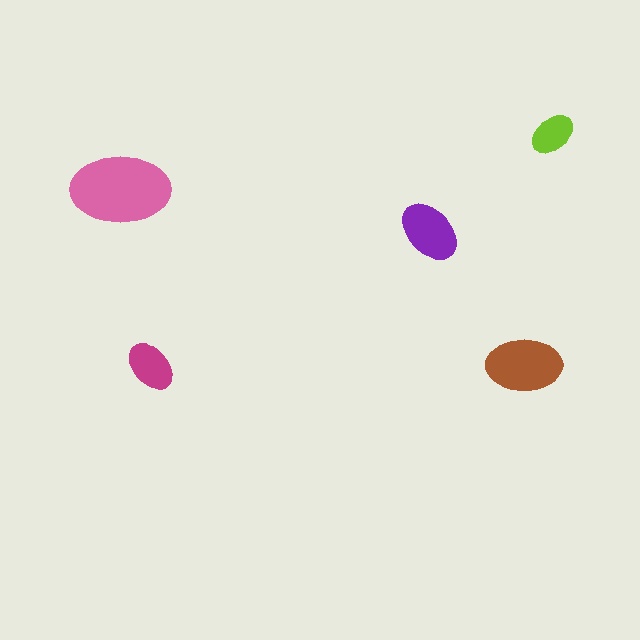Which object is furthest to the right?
The lime ellipse is rightmost.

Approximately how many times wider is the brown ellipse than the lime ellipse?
About 1.5 times wider.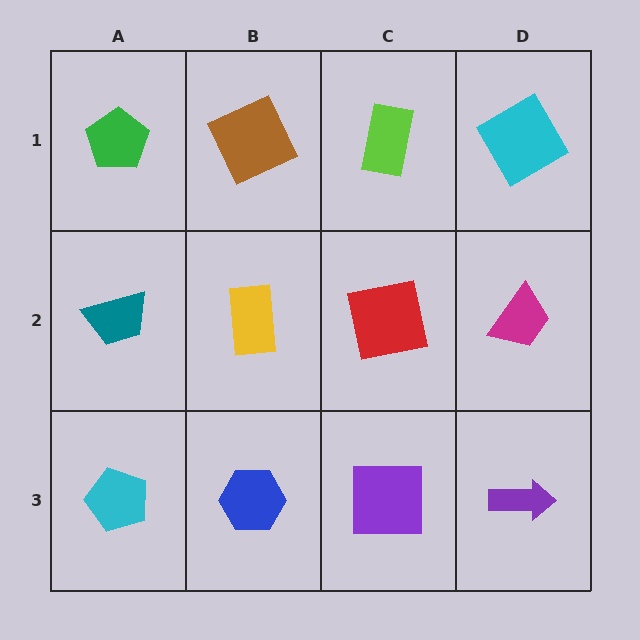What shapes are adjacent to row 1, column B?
A yellow rectangle (row 2, column B), a green pentagon (row 1, column A), a lime rectangle (row 1, column C).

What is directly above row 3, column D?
A magenta trapezoid.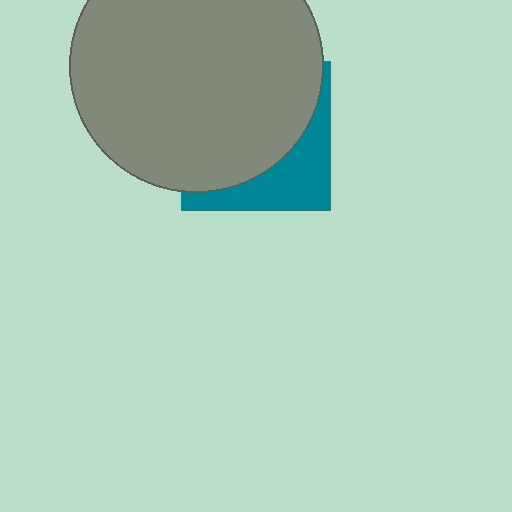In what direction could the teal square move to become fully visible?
The teal square could move toward the lower-right. That would shift it out from behind the gray circle entirely.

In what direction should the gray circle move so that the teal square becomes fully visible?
The gray circle should move toward the upper-left. That is the shortest direction to clear the overlap and leave the teal square fully visible.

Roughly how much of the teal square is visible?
A small part of it is visible (roughly 32%).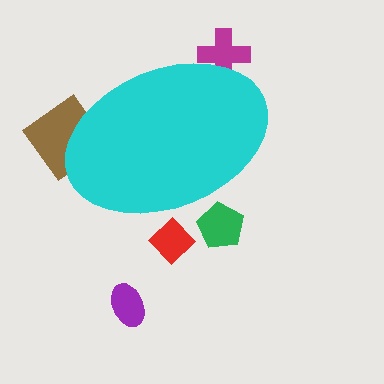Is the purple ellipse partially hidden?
No, the purple ellipse is fully visible.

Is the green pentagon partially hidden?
Yes, the green pentagon is partially hidden behind the cyan ellipse.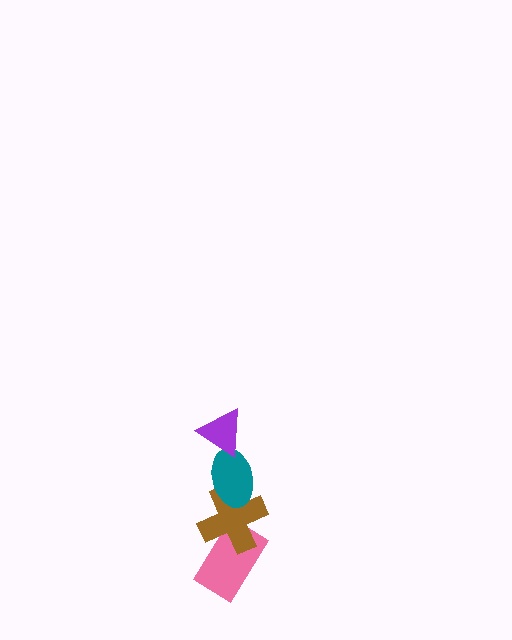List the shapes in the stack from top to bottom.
From top to bottom: the purple triangle, the teal ellipse, the brown cross, the pink rectangle.